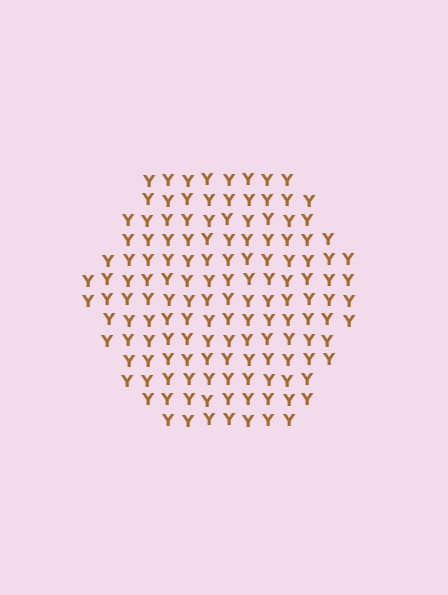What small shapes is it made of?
It is made of small letter Y's.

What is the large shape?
The large shape is a hexagon.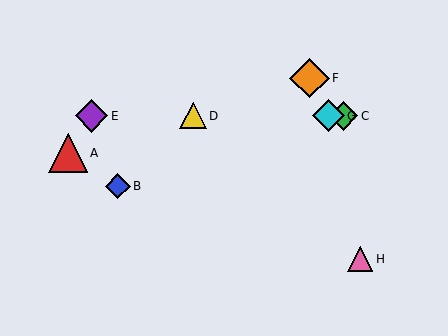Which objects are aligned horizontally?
Objects C, D, E, G are aligned horizontally.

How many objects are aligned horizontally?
4 objects (C, D, E, G) are aligned horizontally.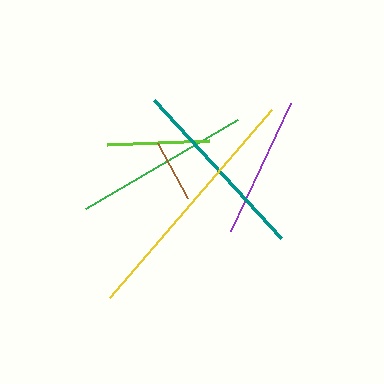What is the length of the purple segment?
The purple segment is approximately 142 pixels long.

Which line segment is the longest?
The yellow line is the longest at approximately 247 pixels.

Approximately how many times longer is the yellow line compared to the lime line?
The yellow line is approximately 2.4 times the length of the lime line.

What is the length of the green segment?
The green segment is approximately 176 pixels long.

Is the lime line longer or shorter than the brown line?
The lime line is longer than the brown line.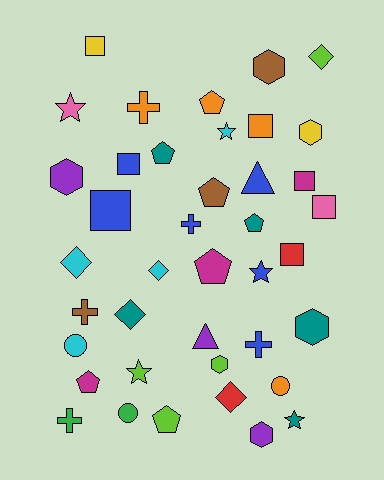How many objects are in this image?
There are 40 objects.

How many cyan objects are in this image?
There are 4 cyan objects.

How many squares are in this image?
There are 7 squares.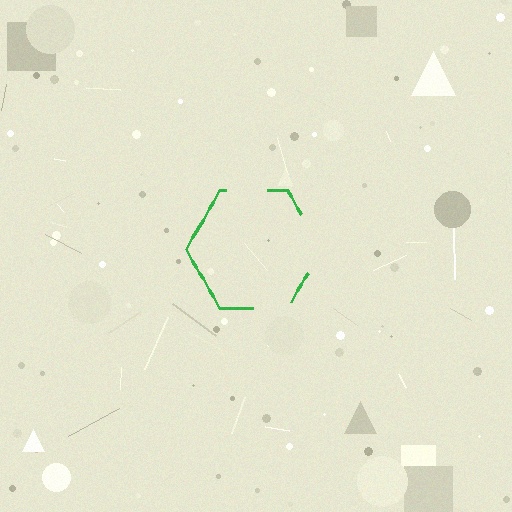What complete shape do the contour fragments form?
The contour fragments form a hexagon.